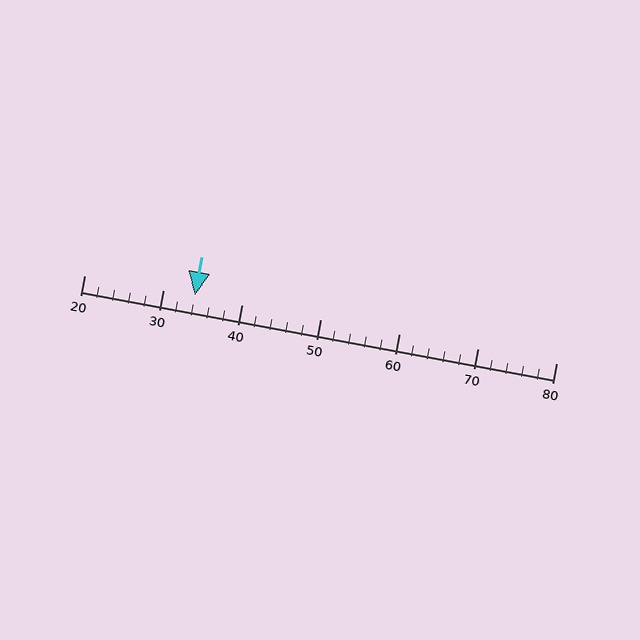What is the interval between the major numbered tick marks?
The major tick marks are spaced 10 units apart.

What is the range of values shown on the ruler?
The ruler shows values from 20 to 80.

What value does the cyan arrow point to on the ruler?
The cyan arrow points to approximately 34.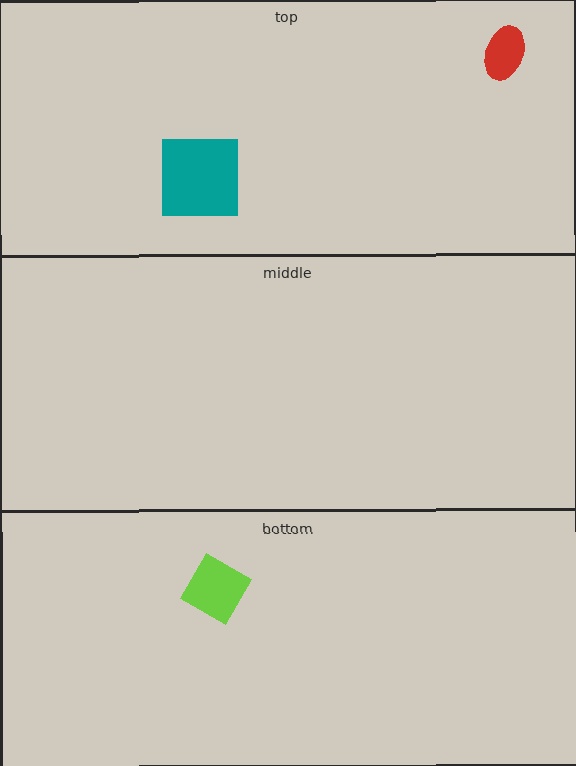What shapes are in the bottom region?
The lime diamond.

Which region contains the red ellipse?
The top region.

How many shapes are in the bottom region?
1.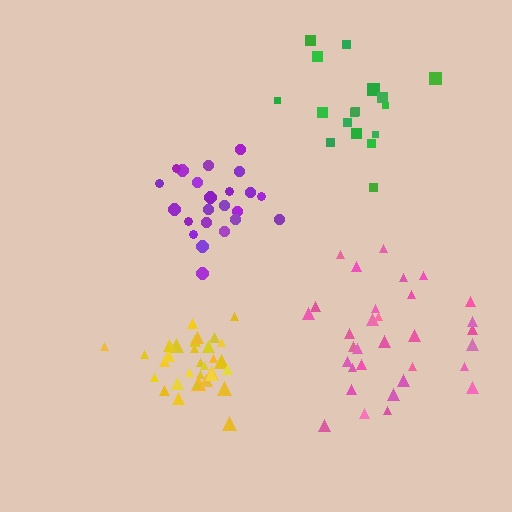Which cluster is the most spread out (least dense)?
Pink.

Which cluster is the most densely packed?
Yellow.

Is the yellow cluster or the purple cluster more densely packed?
Yellow.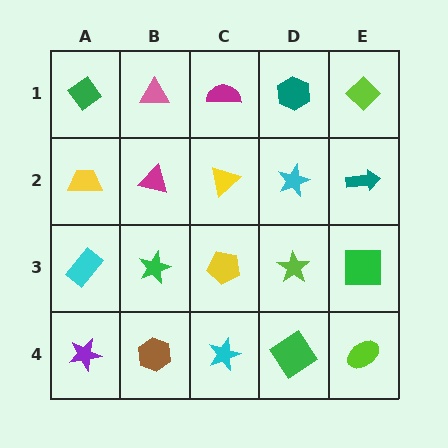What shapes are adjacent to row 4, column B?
A green star (row 3, column B), a purple star (row 4, column A), a cyan star (row 4, column C).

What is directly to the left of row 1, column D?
A magenta semicircle.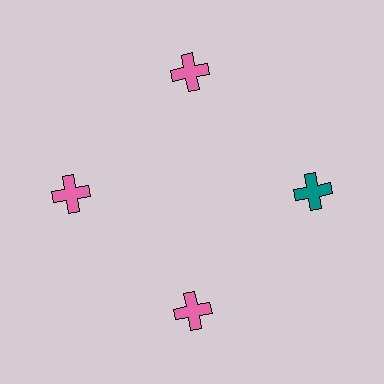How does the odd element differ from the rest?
It has a different color: teal instead of pink.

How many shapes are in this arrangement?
There are 4 shapes arranged in a ring pattern.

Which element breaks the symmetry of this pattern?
The teal cross at roughly the 3 o'clock position breaks the symmetry. All other shapes are pink crosses.